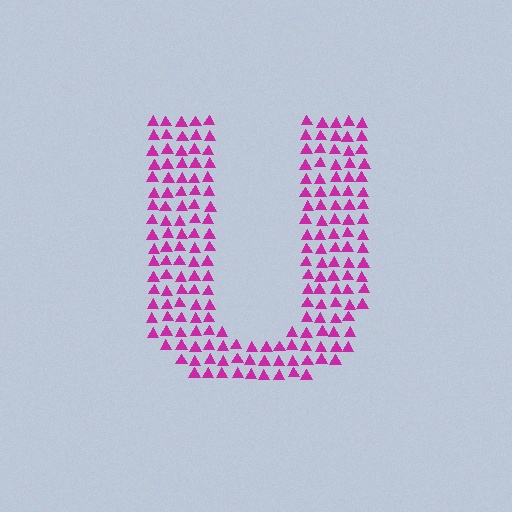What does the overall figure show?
The overall figure shows the letter U.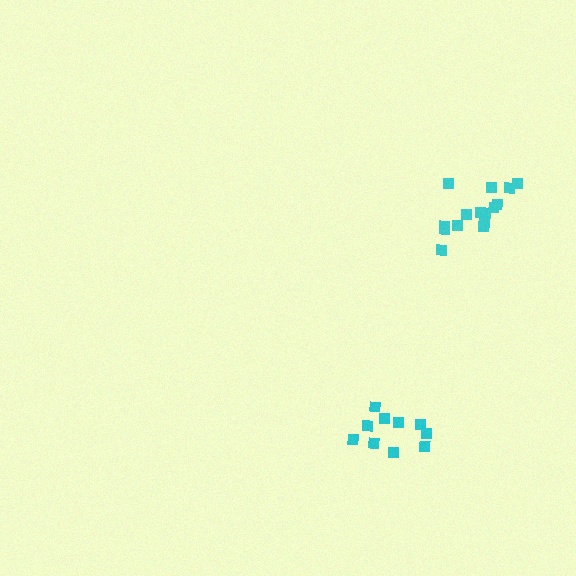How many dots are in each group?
Group 1: 10 dots, Group 2: 15 dots (25 total).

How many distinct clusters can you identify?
There are 2 distinct clusters.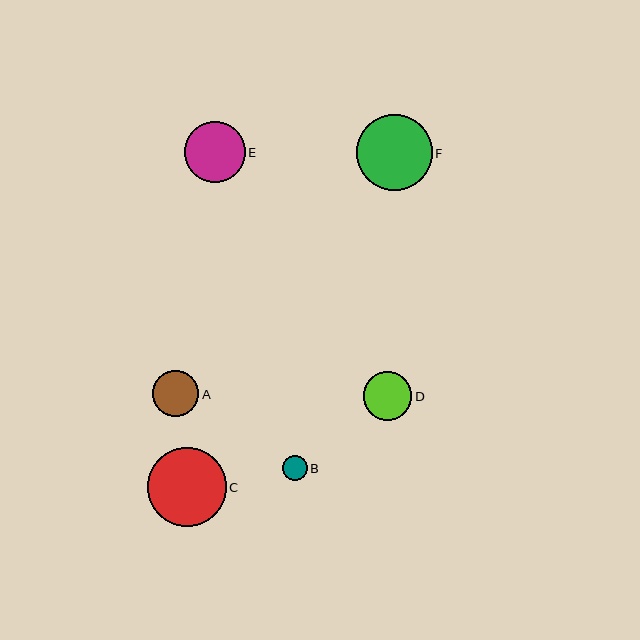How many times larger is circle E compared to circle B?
Circle E is approximately 2.4 times the size of circle B.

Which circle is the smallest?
Circle B is the smallest with a size of approximately 25 pixels.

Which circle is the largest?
Circle C is the largest with a size of approximately 79 pixels.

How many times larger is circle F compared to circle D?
Circle F is approximately 1.6 times the size of circle D.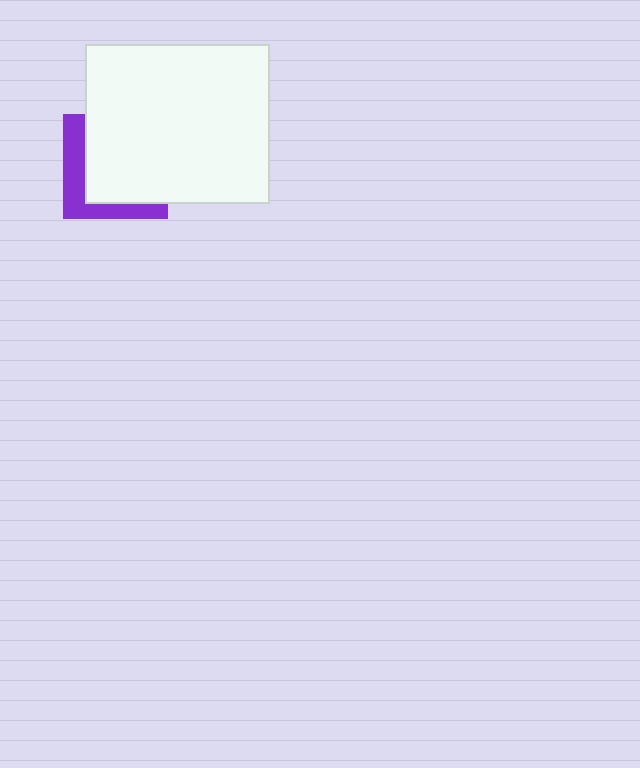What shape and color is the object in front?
The object in front is a white rectangle.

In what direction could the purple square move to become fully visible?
The purple square could move toward the lower-left. That would shift it out from behind the white rectangle entirely.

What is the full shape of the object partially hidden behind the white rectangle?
The partially hidden object is a purple square.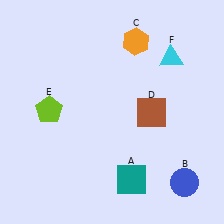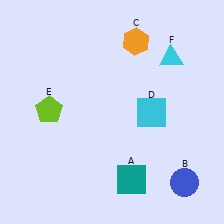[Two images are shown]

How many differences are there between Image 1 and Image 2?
There is 1 difference between the two images.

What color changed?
The square (D) changed from brown in Image 1 to cyan in Image 2.